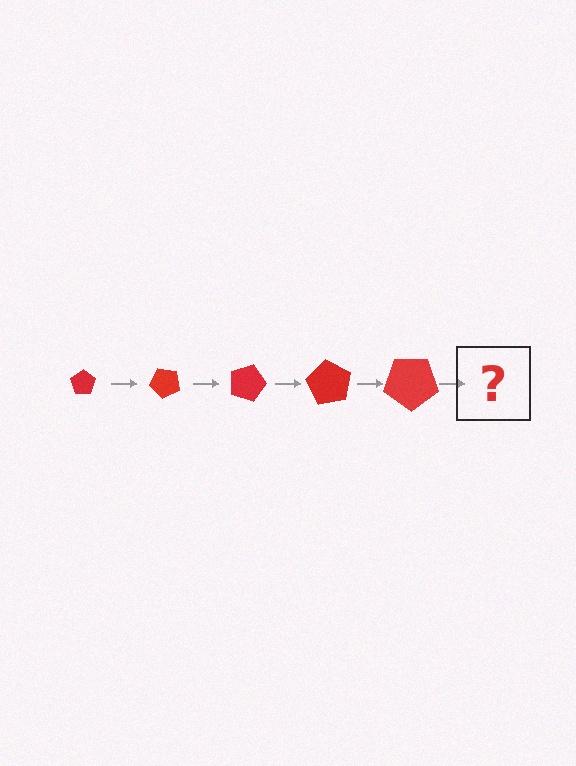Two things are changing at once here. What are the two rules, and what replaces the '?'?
The two rules are that the pentagon grows larger each step and it rotates 45 degrees each step. The '?' should be a pentagon, larger than the previous one and rotated 225 degrees from the start.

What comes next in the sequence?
The next element should be a pentagon, larger than the previous one and rotated 225 degrees from the start.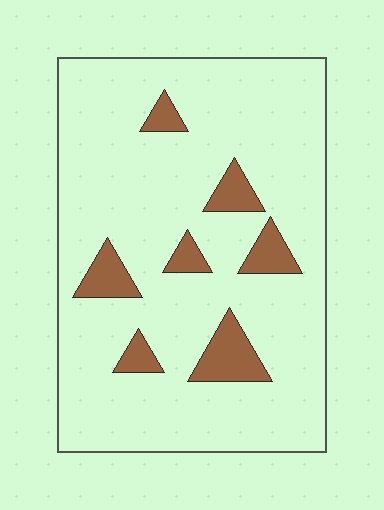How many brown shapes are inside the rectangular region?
7.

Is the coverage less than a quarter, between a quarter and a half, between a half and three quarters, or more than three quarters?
Less than a quarter.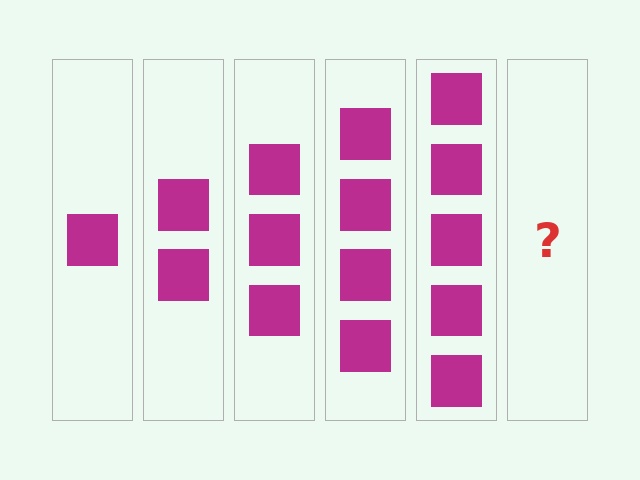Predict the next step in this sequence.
The next step is 6 squares.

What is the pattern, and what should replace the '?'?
The pattern is that each step adds one more square. The '?' should be 6 squares.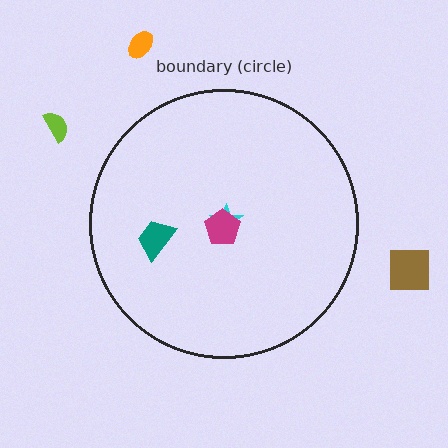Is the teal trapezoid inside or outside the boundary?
Inside.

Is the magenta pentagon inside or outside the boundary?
Inside.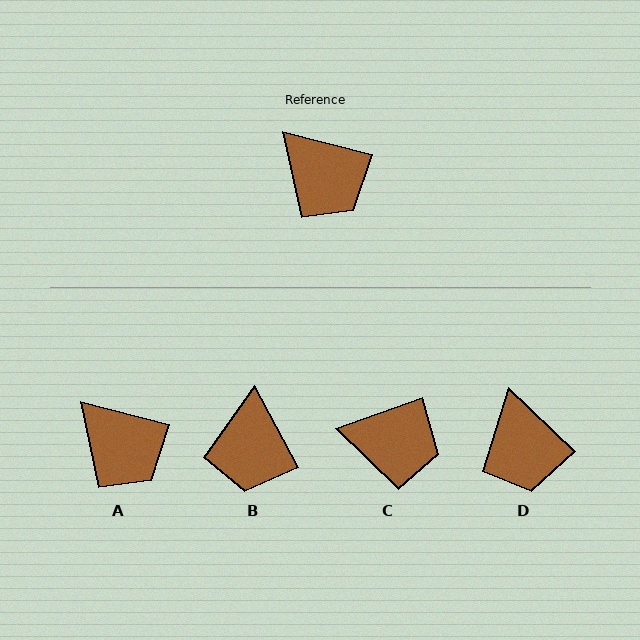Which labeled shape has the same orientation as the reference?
A.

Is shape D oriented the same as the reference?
No, it is off by about 29 degrees.